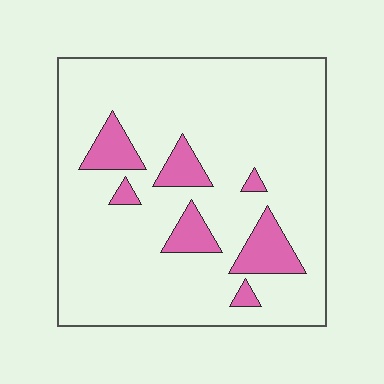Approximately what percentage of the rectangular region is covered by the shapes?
Approximately 15%.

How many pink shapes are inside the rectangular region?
7.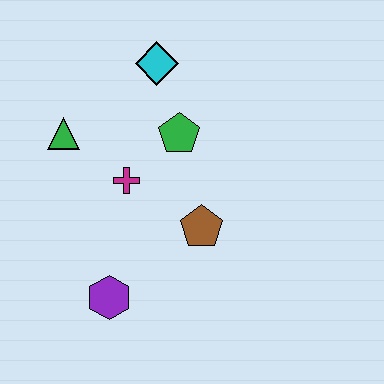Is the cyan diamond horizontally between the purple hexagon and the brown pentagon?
Yes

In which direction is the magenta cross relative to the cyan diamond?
The magenta cross is below the cyan diamond.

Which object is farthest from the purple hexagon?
The cyan diamond is farthest from the purple hexagon.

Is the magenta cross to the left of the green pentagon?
Yes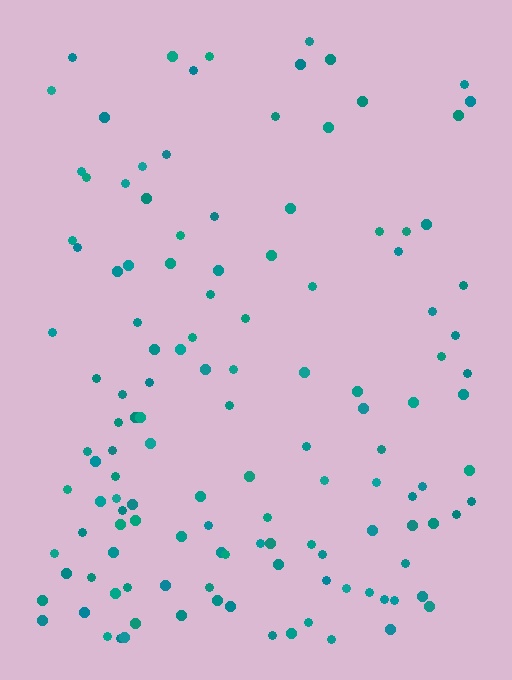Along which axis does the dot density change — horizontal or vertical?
Vertical.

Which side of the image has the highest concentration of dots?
The bottom.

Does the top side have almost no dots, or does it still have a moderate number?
Still a moderate number, just noticeably fewer than the bottom.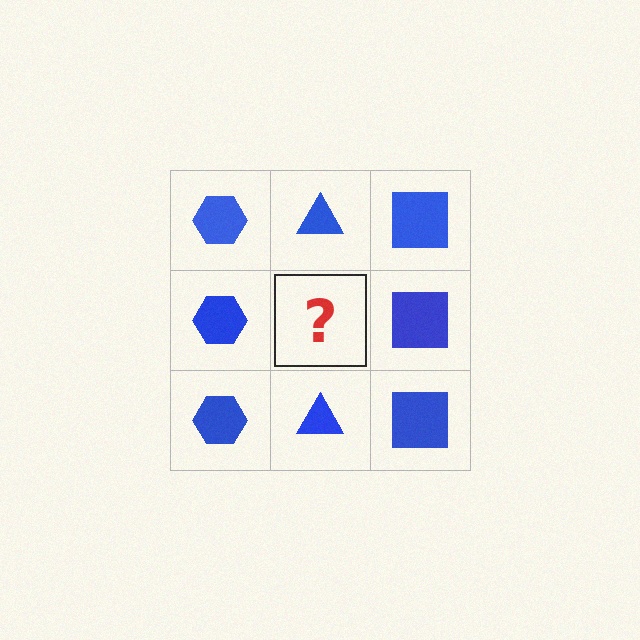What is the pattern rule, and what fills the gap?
The rule is that each column has a consistent shape. The gap should be filled with a blue triangle.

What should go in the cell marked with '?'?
The missing cell should contain a blue triangle.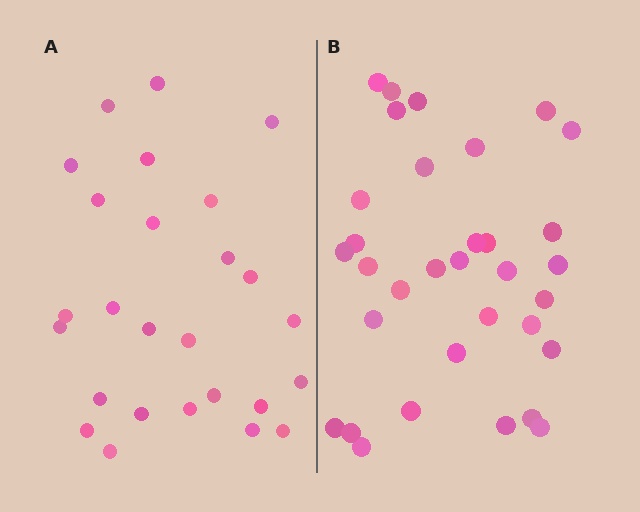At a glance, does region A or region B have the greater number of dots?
Region B (the right region) has more dots.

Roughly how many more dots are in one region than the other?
Region B has roughly 8 or so more dots than region A.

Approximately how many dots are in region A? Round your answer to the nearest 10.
About 30 dots. (The exact count is 26, which rounds to 30.)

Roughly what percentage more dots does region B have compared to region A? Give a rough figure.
About 25% more.